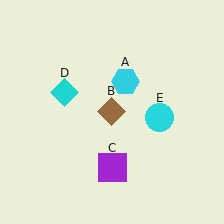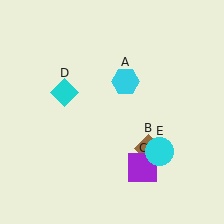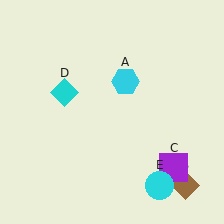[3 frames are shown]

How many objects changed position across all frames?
3 objects changed position: brown diamond (object B), purple square (object C), cyan circle (object E).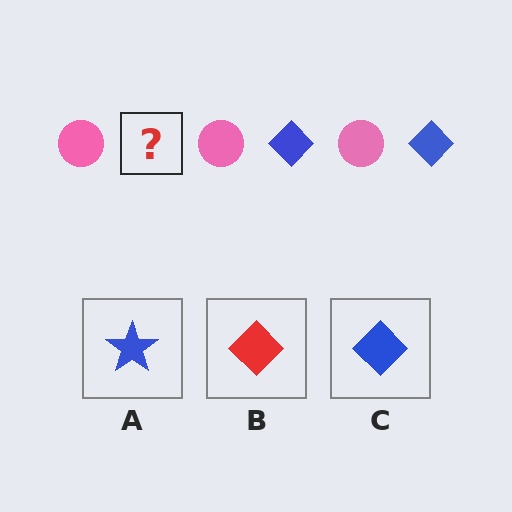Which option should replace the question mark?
Option C.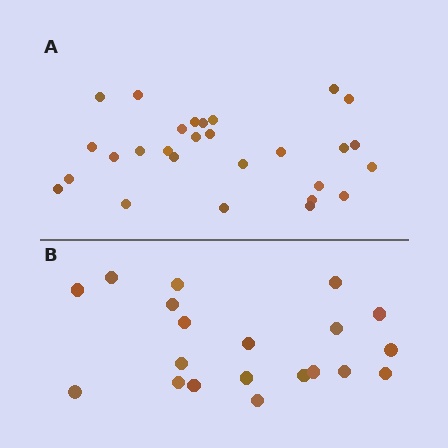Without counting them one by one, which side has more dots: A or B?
Region A (the top region) has more dots.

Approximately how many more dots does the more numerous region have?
Region A has roughly 8 or so more dots than region B.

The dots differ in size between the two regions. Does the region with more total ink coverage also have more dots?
No. Region B has more total ink coverage because its dots are larger, but region A actually contains more individual dots. Total area can be misleading — the number of items is what matters here.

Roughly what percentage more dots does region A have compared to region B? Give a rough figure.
About 40% more.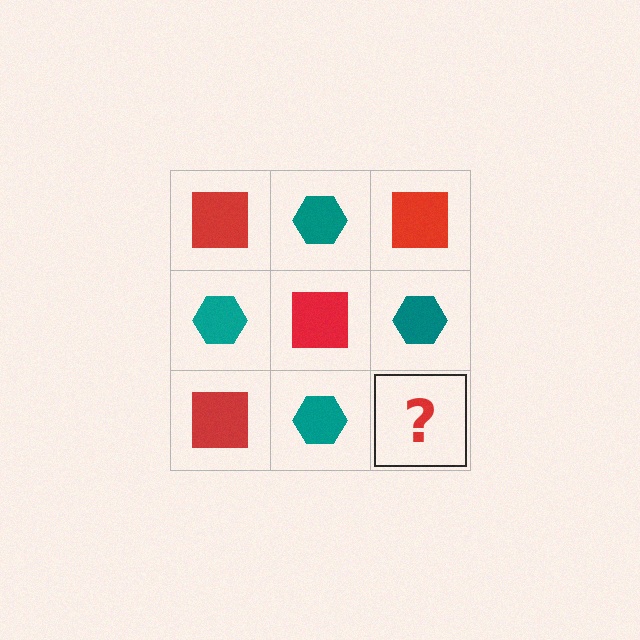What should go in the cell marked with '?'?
The missing cell should contain a red square.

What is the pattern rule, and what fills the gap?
The rule is that it alternates red square and teal hexagon in a checkerboard pattern. The gap should be filled with a red square.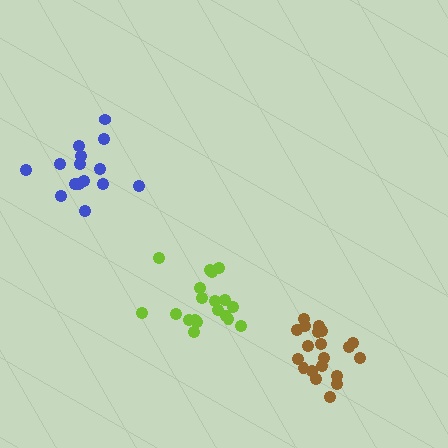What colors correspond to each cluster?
The clusters are colored: lime, blue, brown.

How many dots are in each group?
Group 1: 19 dots, Group 2: 15 dots, Group 3: 21 dots (55 total).